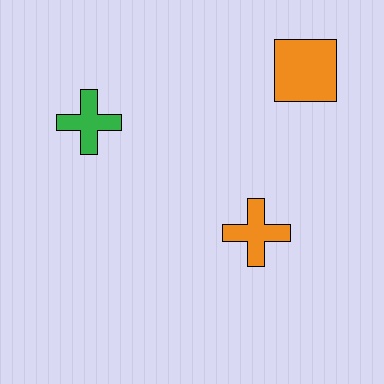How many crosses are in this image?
There are 2 crosses.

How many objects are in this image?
There are 3 objects.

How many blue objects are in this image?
There are no blue objects.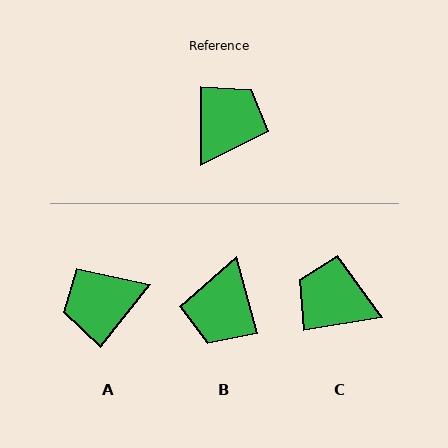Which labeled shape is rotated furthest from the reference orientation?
B, about 165 degrees away.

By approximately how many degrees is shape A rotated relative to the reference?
Approximately 141 degrees counter-clockwise.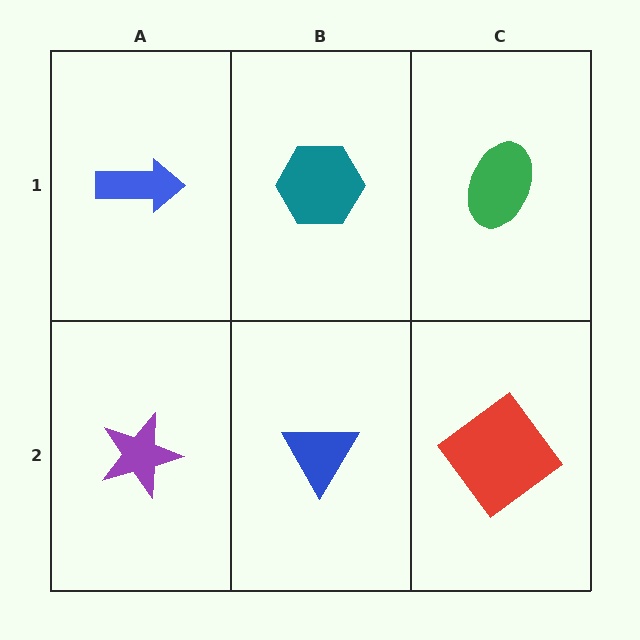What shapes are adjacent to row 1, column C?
A red diamond (row 2, column C), a teal hexagon (row 1, column B).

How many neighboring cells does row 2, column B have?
3.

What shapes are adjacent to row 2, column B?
A teal hexagon (row 1, column B), a purple star (row 2, column A), a red diamond (row 2, column C).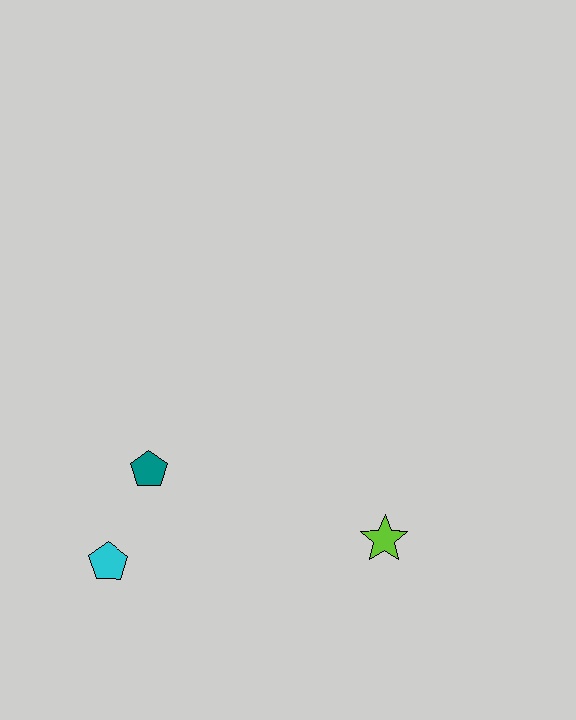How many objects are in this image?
There are 3 objects.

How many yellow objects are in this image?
There are no yellow objects.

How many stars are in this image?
There is 1 star.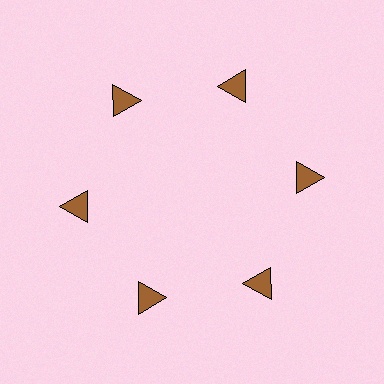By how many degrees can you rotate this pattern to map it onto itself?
The pattern maps onto itself every 60 degrees of rotation.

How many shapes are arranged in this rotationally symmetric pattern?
There are 6 shapes, arranged in 6 groups of 1.